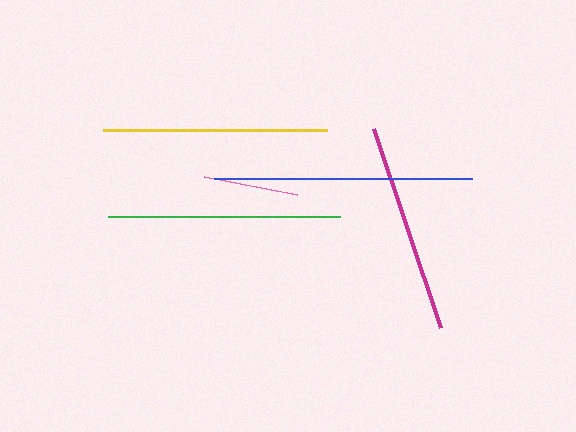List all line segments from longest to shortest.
From longest to shortest: blue, green, yellow, magenta, pink.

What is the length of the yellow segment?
The yellow segment is approximately 225 pixels long.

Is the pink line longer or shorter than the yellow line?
The yellow line is longer than the pink line.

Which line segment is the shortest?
The pink line is the shortest at approximately 95 pixels.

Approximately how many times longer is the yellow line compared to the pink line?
The yellow line is approximately 2.4 times the length of the pink line.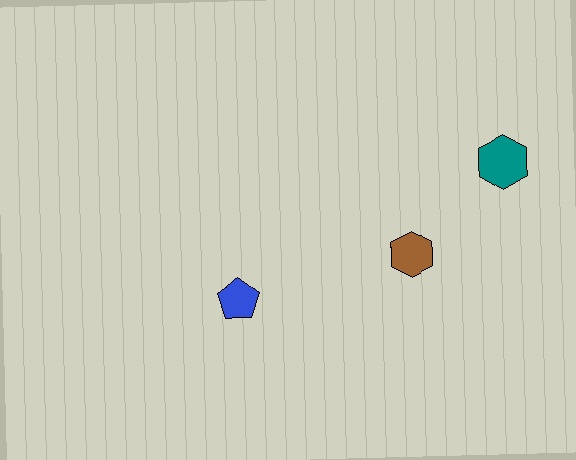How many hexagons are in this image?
There are 2 hexagons.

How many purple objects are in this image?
There are no purple objects.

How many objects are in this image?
There are 3 objects.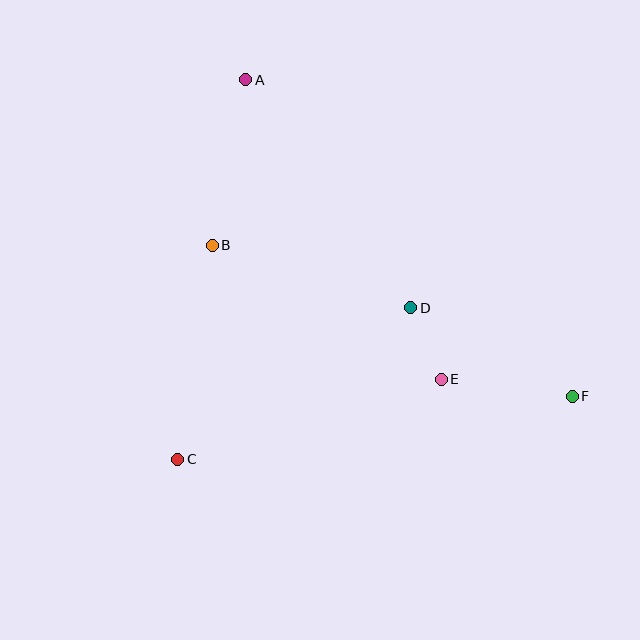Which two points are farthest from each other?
Points A and F are farthest from each other.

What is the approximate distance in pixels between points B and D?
The distance between B and D is approximately 208 pixels.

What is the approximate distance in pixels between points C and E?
The distance between C and E is approximately 275 pixels.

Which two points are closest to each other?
Points D and E are closest to each other.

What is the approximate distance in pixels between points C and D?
The distance between C and D is approximately 278 pixels.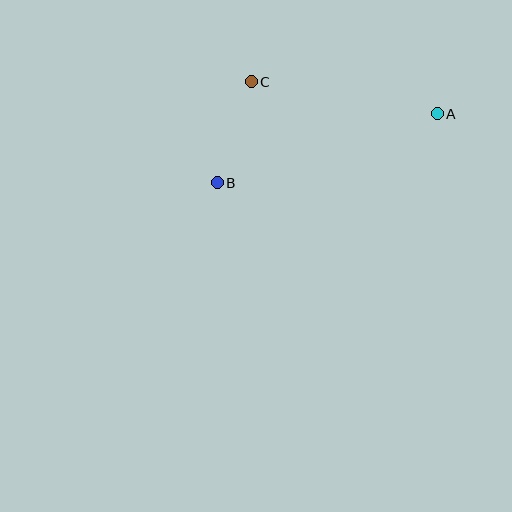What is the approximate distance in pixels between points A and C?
The distance between A and C is approximately 189 pixels.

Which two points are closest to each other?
Points B and C are closest to each other.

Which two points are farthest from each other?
Points A and B are farthest from each other.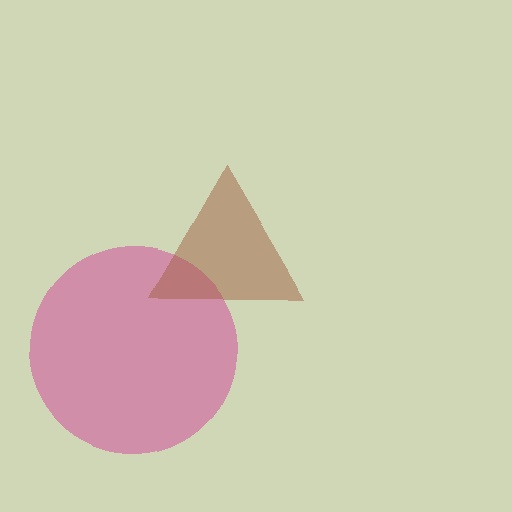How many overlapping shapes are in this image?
There are 2 overlapping shapes in the image.